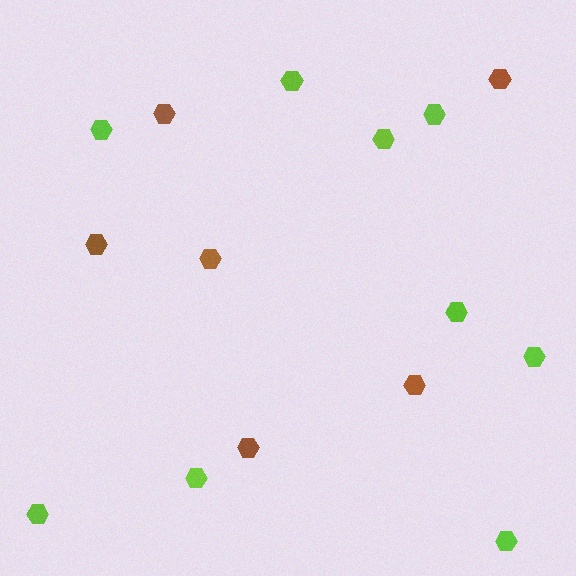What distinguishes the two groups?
There are 2 groups: one group of lime hexagons (9) and one group of brown hexagons (6).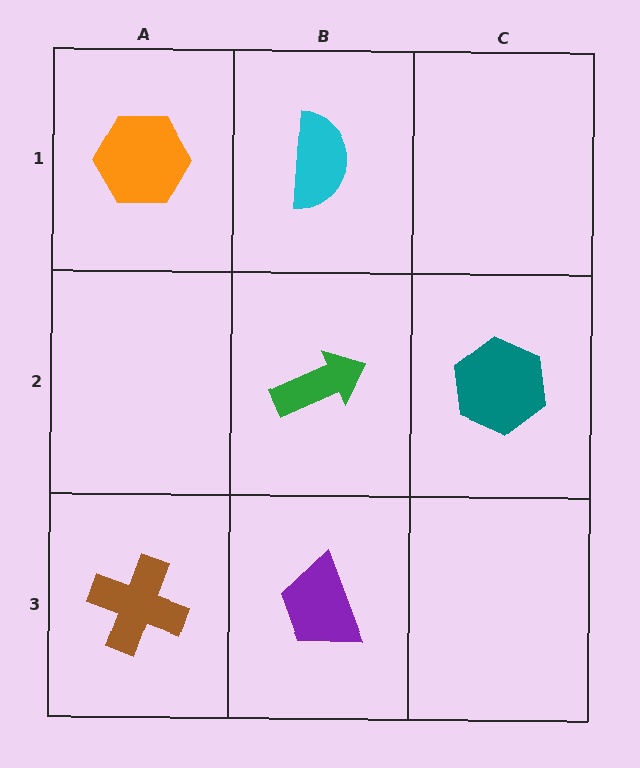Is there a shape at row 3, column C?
No, that cell is empty.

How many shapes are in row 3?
2 shapes.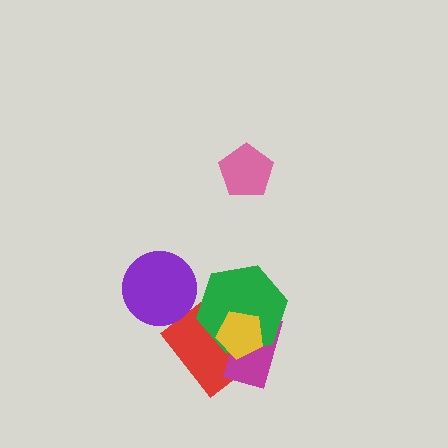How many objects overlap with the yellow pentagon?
3 objects overlap with the yellow pentagon.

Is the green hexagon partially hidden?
Yes, it is partially covered by another shape.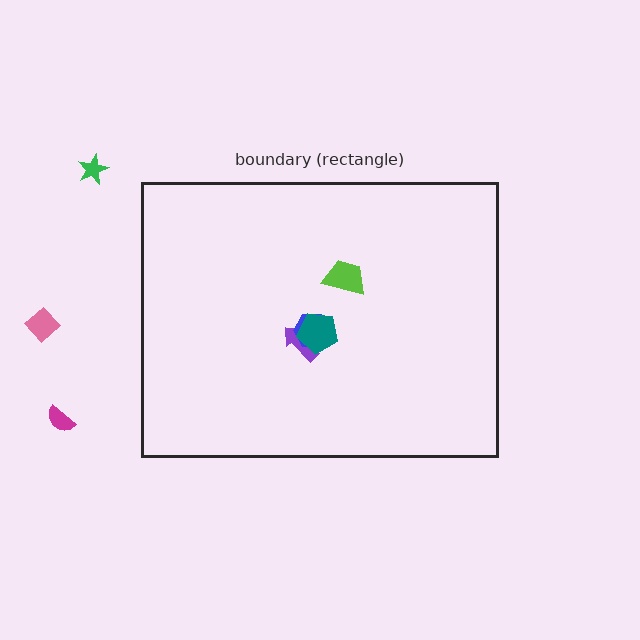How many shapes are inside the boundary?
4 inside, 3 outside.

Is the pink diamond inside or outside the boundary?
Outside.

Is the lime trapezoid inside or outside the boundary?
Inside.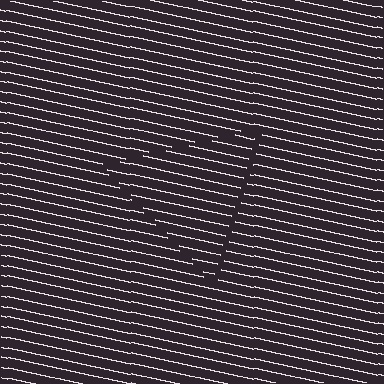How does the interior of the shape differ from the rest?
The interior of the shape contains the same grating, shifted by half a period — the contour is defined by the phase discontinuity where line-ends from the inner and outer gratings abut.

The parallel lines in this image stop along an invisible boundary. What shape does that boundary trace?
An illusory triangle. The interior of the shape contains the same grating, shifted by half a period — the contour is defined by the phase discontinuity where line-ends from the inner and outer gratings abut.